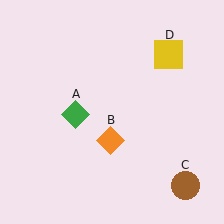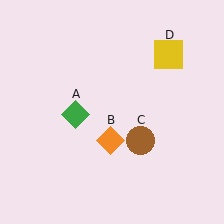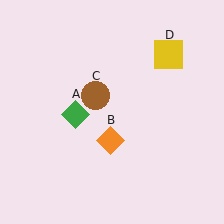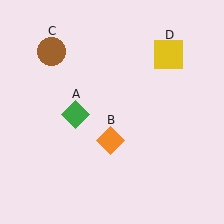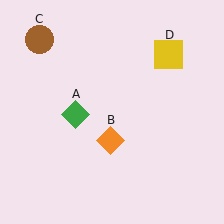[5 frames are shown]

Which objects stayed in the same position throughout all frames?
Green diamond (object A) and orange diamond (object B) and yellow square (object D) remained stationary.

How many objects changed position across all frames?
1 object changed position: brown circle (object C).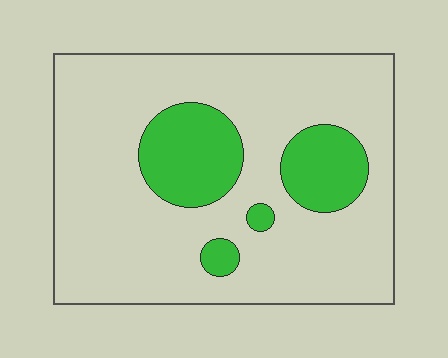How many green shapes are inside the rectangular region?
4.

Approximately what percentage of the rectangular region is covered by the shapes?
Approximately 20%.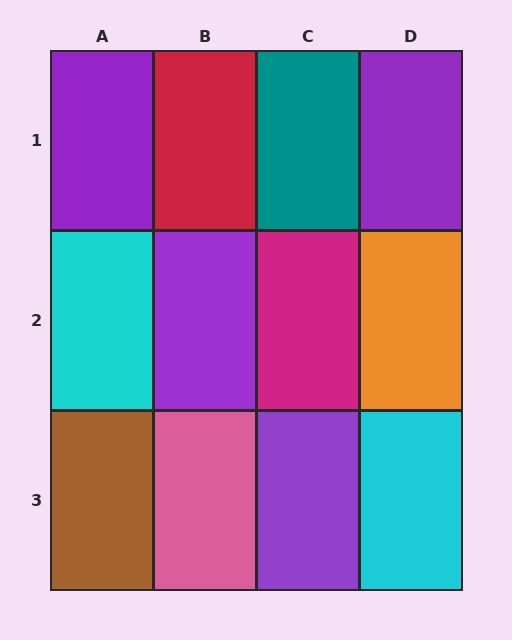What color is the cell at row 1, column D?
Purple.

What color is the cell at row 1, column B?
Red.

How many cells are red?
1 cell is red.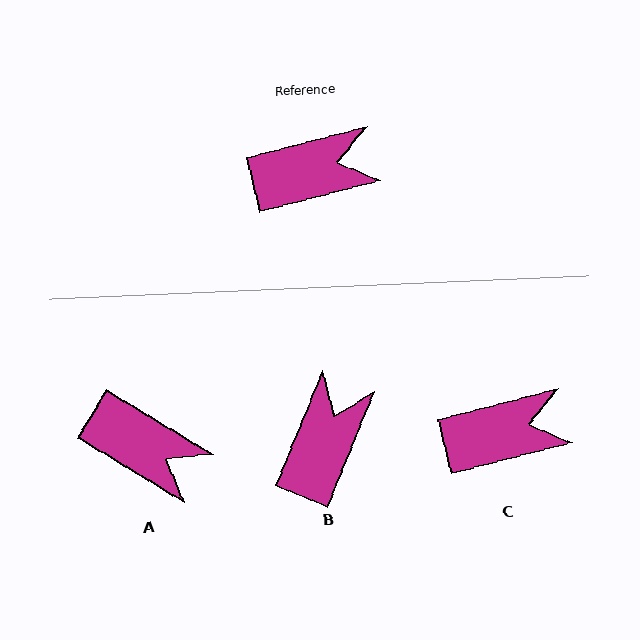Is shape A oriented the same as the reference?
No, it is off by about 45 degrees.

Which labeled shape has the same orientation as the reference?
C.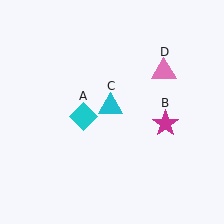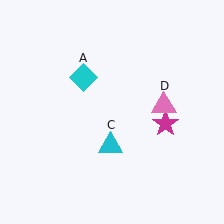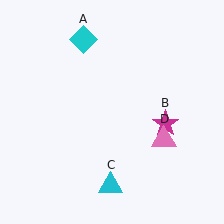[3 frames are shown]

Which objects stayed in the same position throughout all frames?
Magenta star (object B) remained stationary.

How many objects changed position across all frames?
3 objects changed position: cyan diamond (object A), cyan triangle (object C), pink triangle (object D).